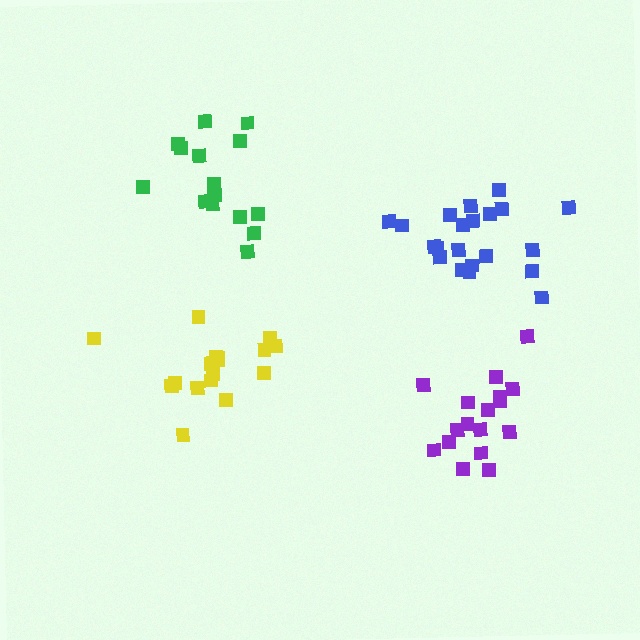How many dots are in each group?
Group 1: 17 dots, Group 2: 17 dots, Group 3: 17 dots, Group 4: 21 dots (72 total).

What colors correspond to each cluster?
The clusters are colored: purple, green, yellow, blue.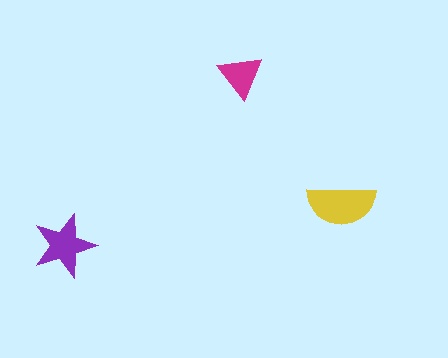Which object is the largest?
The yellow semicircle.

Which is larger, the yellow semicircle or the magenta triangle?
The yellow semicircle.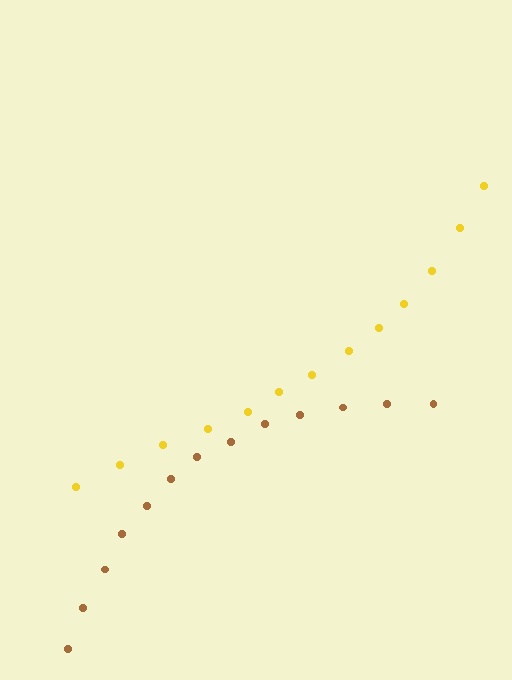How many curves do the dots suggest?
There are 2 distinct paths.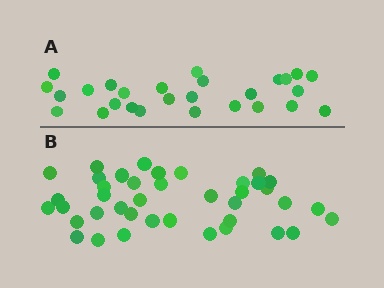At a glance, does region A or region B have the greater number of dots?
Region B (the bottom region) has more dots.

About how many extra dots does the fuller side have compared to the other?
Region B has approximately 15 more dots than region A.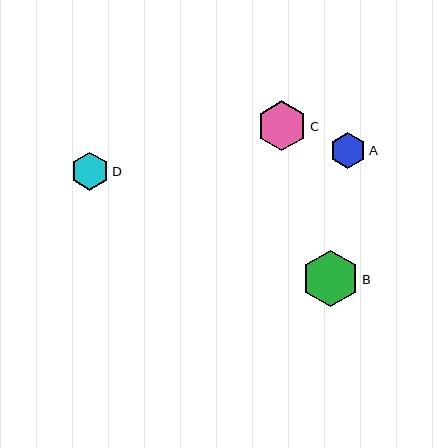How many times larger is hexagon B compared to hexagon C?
Hexagon B is approximately 1.1 times the size of hexagon C.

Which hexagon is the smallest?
Hexagon A is the smallest with a size of approximately 36 pixels.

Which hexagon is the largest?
Hexagon B is the largest with a size of approximately 57 pixels.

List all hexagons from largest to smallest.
From largest to smallest: B, C, D, A.